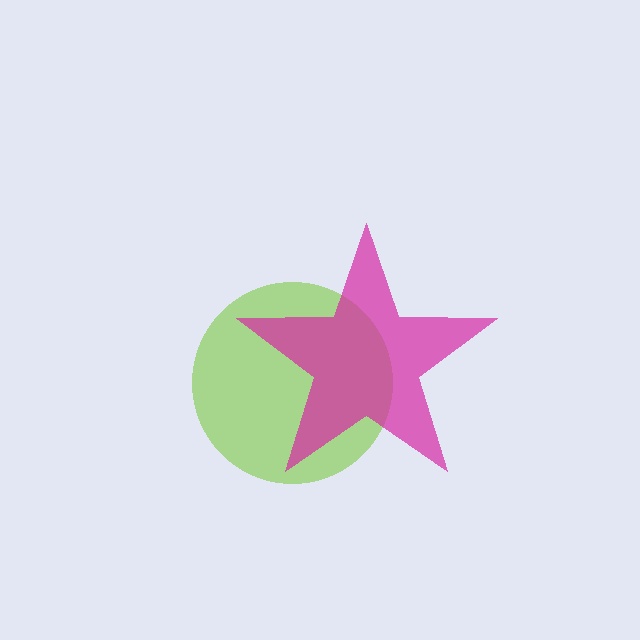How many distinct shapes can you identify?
There are 2 distinct shapes: a lime circle, a magenta star.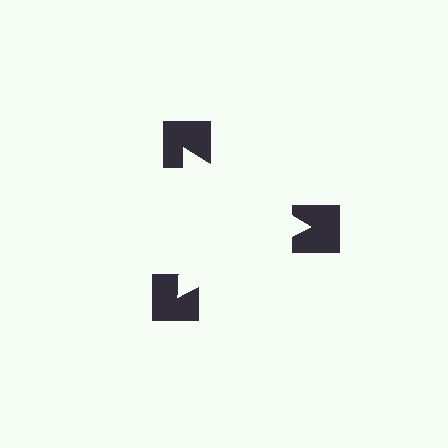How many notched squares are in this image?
There are 3 — one at each vertex of the illusory triangle.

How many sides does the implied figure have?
3 sides.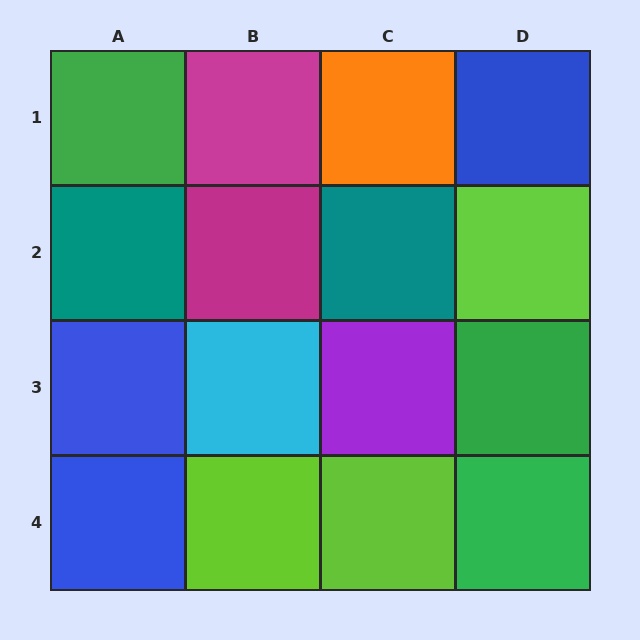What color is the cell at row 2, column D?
Lime.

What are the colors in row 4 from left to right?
Blue, lime, lime, green.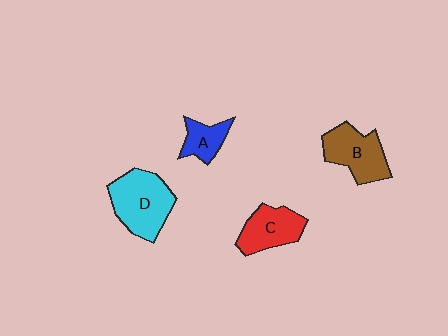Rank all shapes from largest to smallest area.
From largest to smallest: D (cyan), B (brown), C (red), A (blue).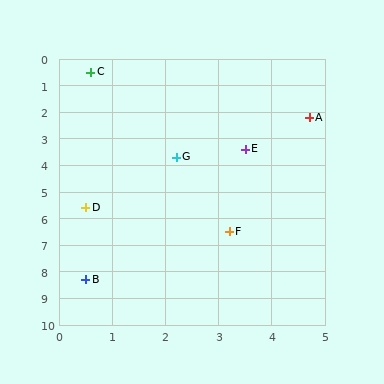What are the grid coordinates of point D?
Point D is at approximately (0.5, 5.6).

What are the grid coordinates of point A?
Point A is at approximately (4.7, 2.2).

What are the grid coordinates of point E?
Point E is at approximately (3.5, 3.4).